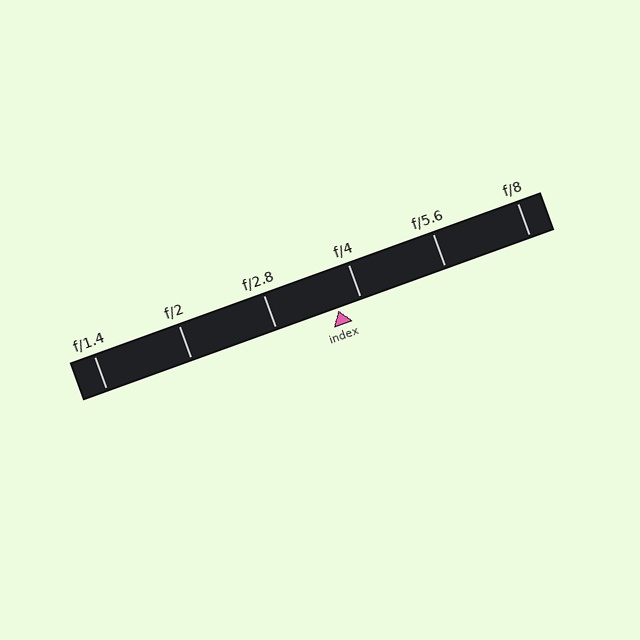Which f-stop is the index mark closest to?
The index mark is closest to f/4.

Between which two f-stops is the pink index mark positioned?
The index mark is between f/2.8 and f/4.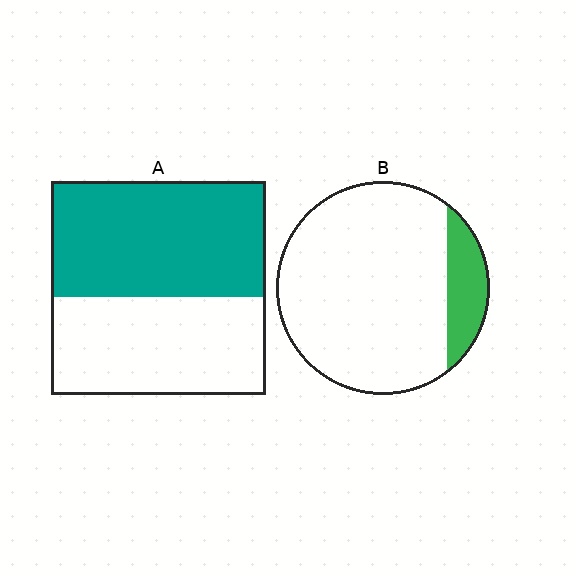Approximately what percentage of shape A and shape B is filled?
A is approximately 55% and B is approximately 15%.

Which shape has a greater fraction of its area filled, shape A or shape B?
Shape A.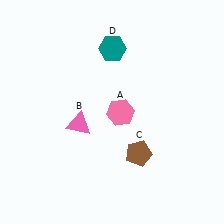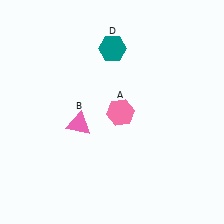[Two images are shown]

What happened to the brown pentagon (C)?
The brown pentagon (C) was removed in Image 2. It was in the bottom-right area of Image 1.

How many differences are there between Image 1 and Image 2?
There is 1 difference between the two images.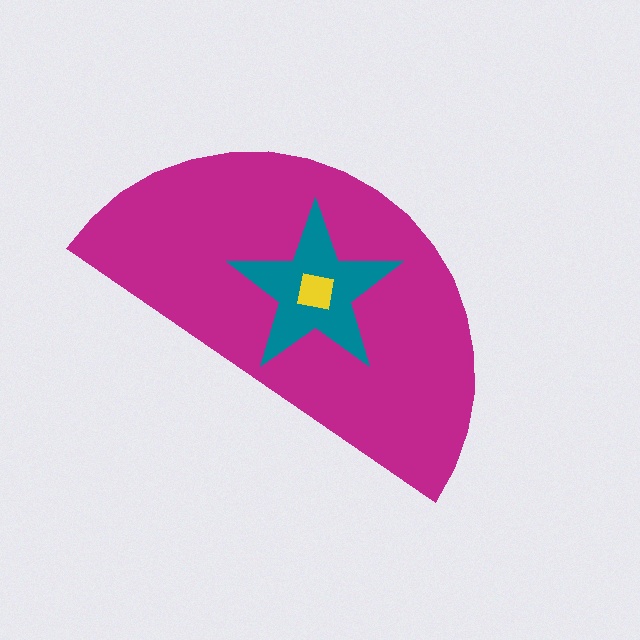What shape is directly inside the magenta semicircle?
The teal star.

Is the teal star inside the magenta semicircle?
Yes.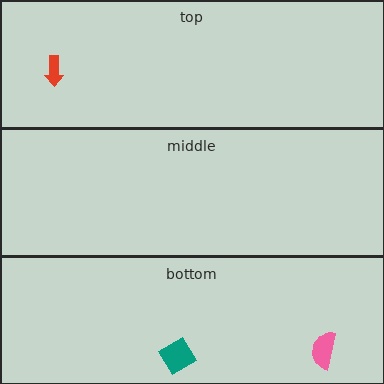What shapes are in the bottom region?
The pink semicircle, the teal diamond.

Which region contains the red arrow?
The top region.